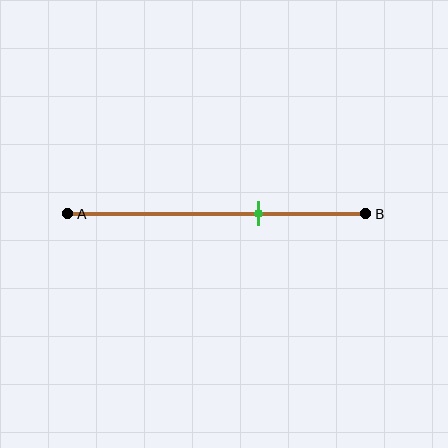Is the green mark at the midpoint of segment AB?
No, the mark is at about 65% from A, not at the 50% midpoint.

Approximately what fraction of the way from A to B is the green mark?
The green mark is approximately 65% of the way from A to B.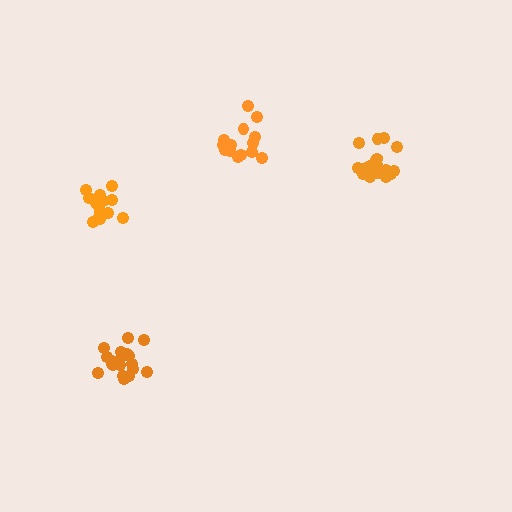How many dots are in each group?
Group 1: 19 dots, Group 2: 20 dots, Group 3: 14 dots, Group 4: 14 dots (67 total).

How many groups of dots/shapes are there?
There are 4 groups.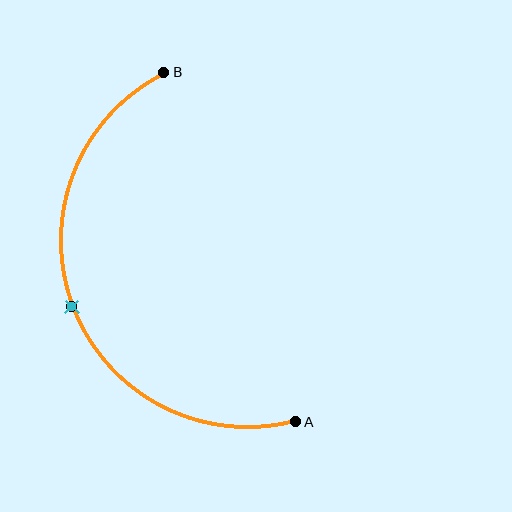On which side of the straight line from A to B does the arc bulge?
The arc bulges to the left of the straight line connecting A and B.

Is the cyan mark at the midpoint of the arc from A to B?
Yes. The cyan mark lies on the arc at equal arc-length from both A and B — it is the arc midpoint.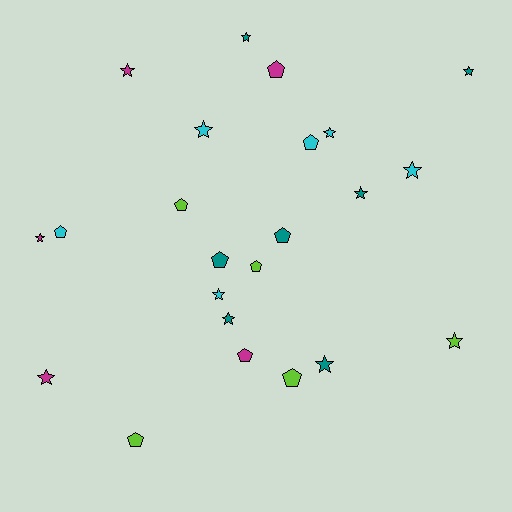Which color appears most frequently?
Teal, with 7 objects.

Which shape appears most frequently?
Star, with 13 objects.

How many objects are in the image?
There are 23 objects.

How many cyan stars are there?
There are 4 cyan stars.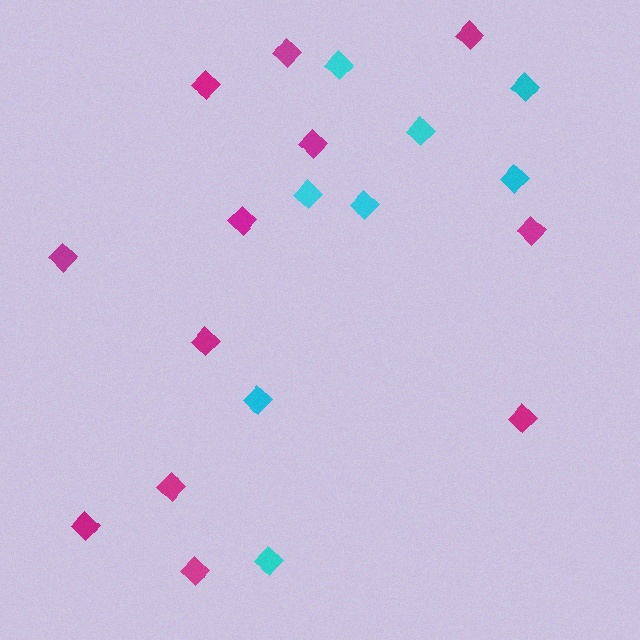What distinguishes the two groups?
There are 2 groups: one group of cyan diamonds (8) and one group of magenta diamonds (12).